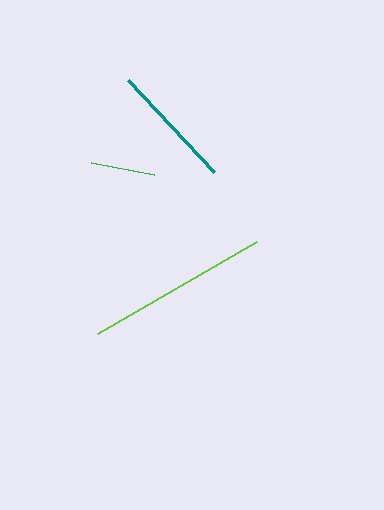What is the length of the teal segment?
The teal segment is approximately 126 pixels long.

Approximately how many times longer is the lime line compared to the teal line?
The lime line is approximately 1.5 times the length of the teal line.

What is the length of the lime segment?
The lime segment is approximately 184 pixels long.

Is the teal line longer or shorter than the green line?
The teal line is longer than the green line.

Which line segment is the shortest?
The green line is the shortest at approximately 64 pixels.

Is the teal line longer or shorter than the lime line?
The lime line is longer than the teal line.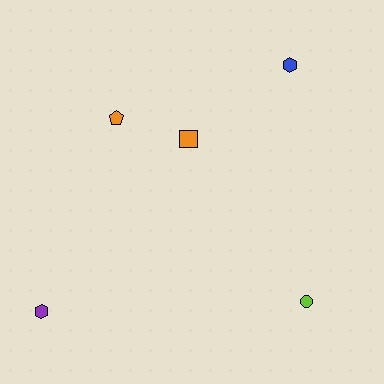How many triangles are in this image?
There are no triangles.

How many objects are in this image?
There are 5 objects.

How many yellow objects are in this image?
There are no yellow objects.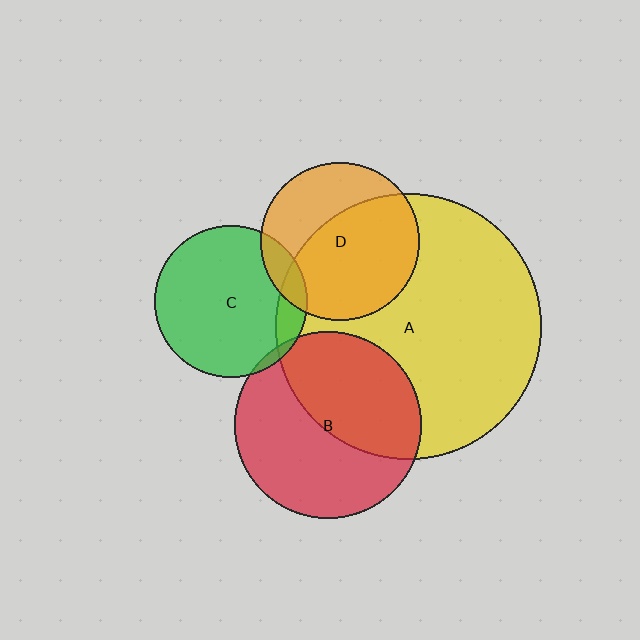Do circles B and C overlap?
Yes.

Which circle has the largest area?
Circle A (yellow).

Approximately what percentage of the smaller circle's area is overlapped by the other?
Approximately 5%.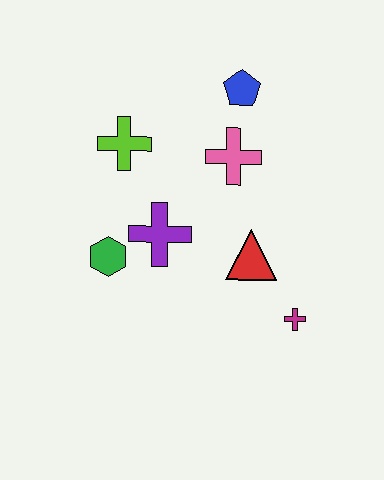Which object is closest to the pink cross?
The blue pentagon is closest to the pink cross.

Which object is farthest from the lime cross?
The magenta cross is farthest from the lime cross.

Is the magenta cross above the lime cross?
No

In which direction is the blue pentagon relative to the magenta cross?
The blue pentagon is above the magenta cross.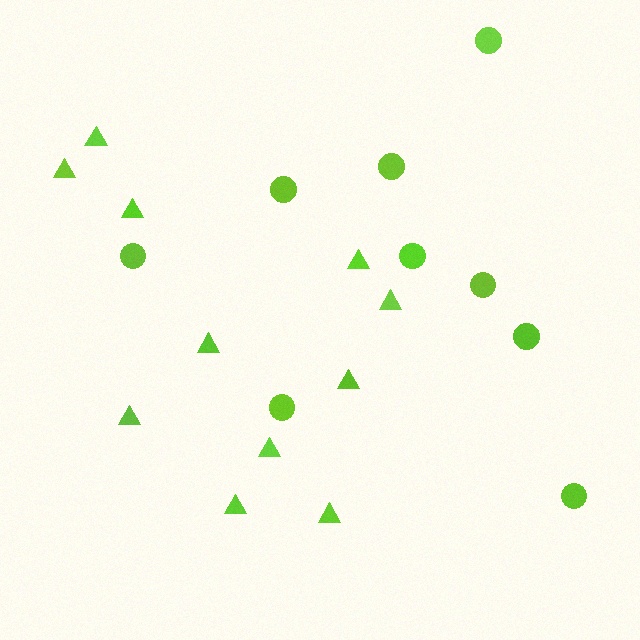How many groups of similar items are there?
There are 2 groups: one group of circles (9) and one group of triangles (11).